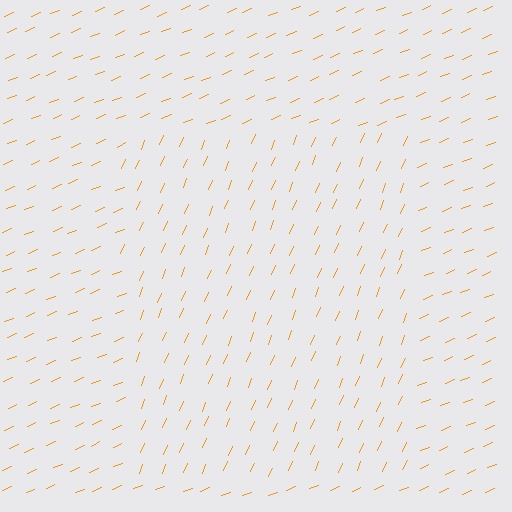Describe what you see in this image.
The image is filled with small orange line segments. A rectangle region in the image has lines oriented differently from the surrounding lines, creating a visible texture boundary.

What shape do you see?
I see a rectangle.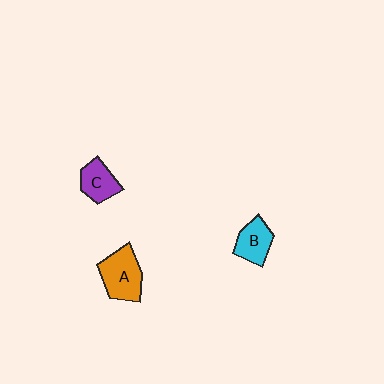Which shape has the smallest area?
Shape C (purple).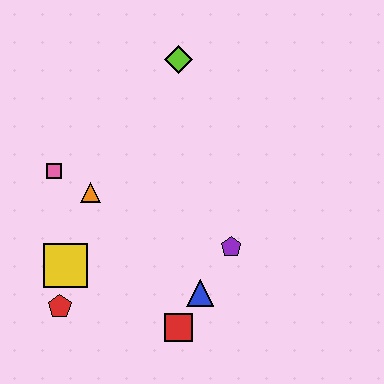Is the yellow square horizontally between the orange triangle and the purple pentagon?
No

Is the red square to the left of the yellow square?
No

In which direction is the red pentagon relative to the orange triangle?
The red pentagon is below the orange triangle.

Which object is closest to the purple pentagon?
The blue triangle is closest to the purple pentagon.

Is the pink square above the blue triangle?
Yes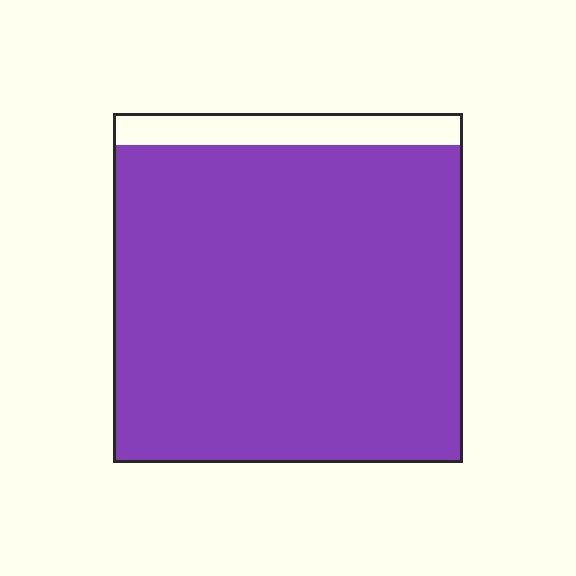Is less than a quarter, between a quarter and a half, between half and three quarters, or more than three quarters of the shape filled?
More than three quarters.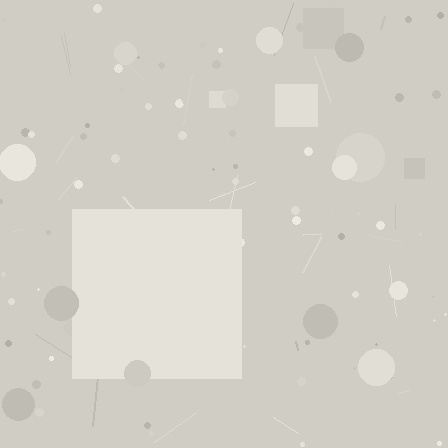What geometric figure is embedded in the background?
A square is embedded in the background.